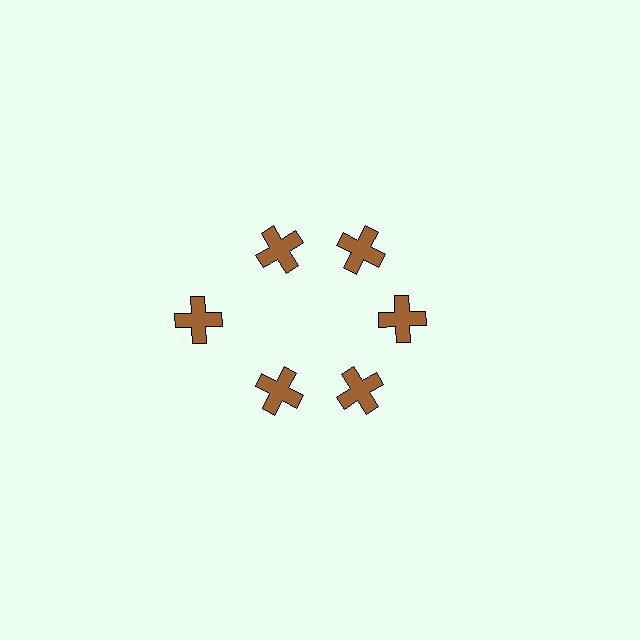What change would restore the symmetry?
The symmetry would be restored by moving it inward, back onto the ring so that all 6 crosses sit at equal angles and equal distance from the center.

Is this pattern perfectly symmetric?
No. The 6 brown crosses are arranged in a ring, but one element near the 9 o'clock position is pushed outward from the center, breaking the 6-fold rotational symmetry.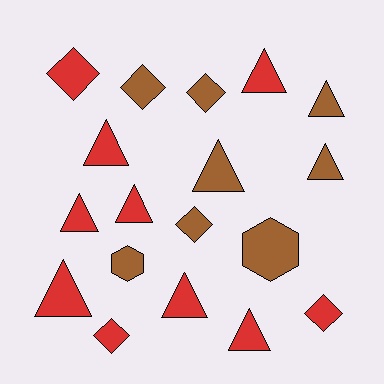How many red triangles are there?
There are 7 red triangles.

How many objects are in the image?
There are 18 objects.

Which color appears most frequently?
Red, with 10 objects.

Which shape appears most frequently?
Triangle, with 10 objects.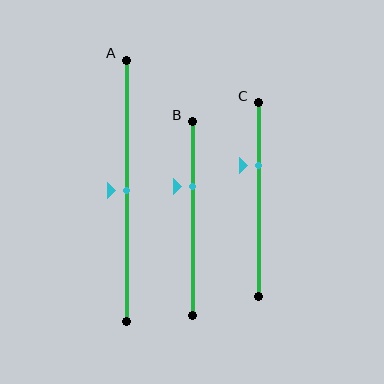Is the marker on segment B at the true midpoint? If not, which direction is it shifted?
No, the marker on segment B is shifted upward by about 17% of the segment length.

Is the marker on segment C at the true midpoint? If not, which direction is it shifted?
No, the marker on segment C is shifted upward by about 18% of the segment length.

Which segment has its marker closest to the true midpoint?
Segment A has its marker closest to the true midpoint.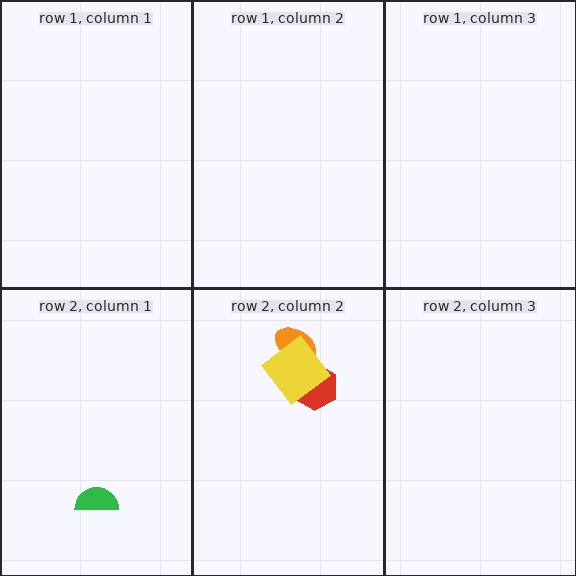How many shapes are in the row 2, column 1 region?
1.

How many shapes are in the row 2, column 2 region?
3.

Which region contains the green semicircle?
The row 2, column 1 region.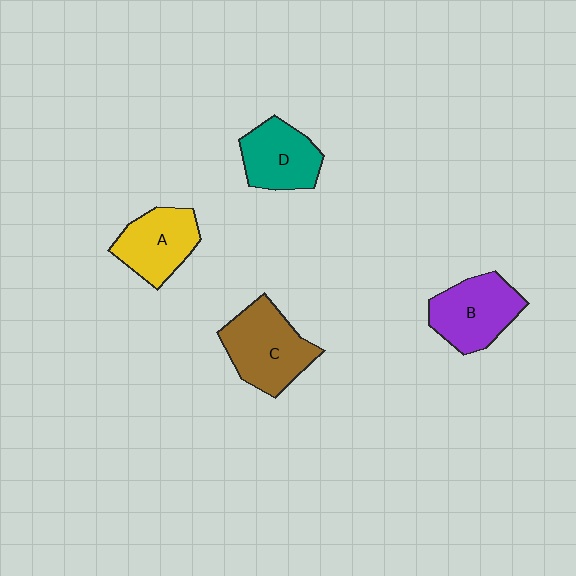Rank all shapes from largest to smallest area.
From largest to smallest: C (brown), B (purple), A (yellow), D (teal).